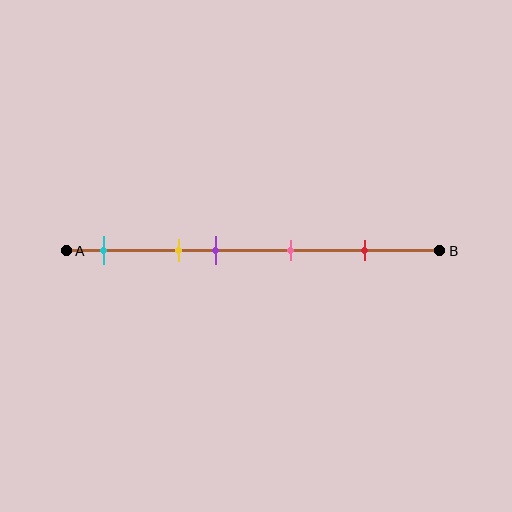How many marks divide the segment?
There are 5 marks dividing the segment.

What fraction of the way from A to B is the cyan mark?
The cyan mark is approximately 10% (0.1) of the way from A to B.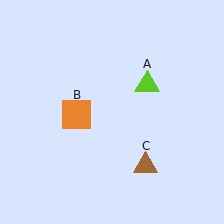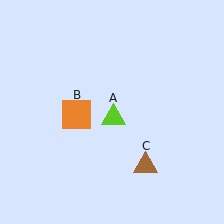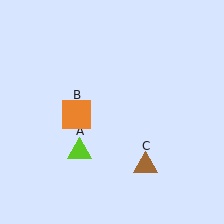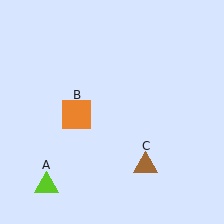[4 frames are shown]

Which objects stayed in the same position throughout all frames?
Orange square (object B) and brown triangle (object C) remained stationary.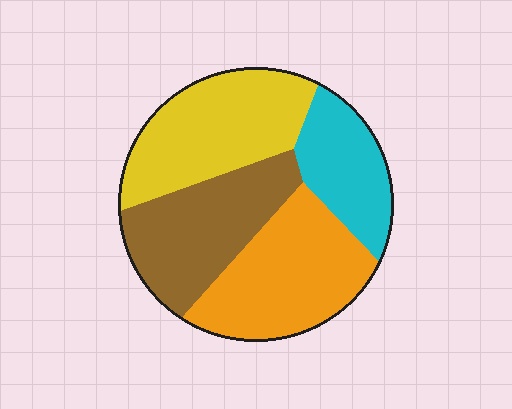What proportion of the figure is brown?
Brown takes up about one quarter (1/4) of the figure.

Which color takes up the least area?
Cyan, at roughly 15%.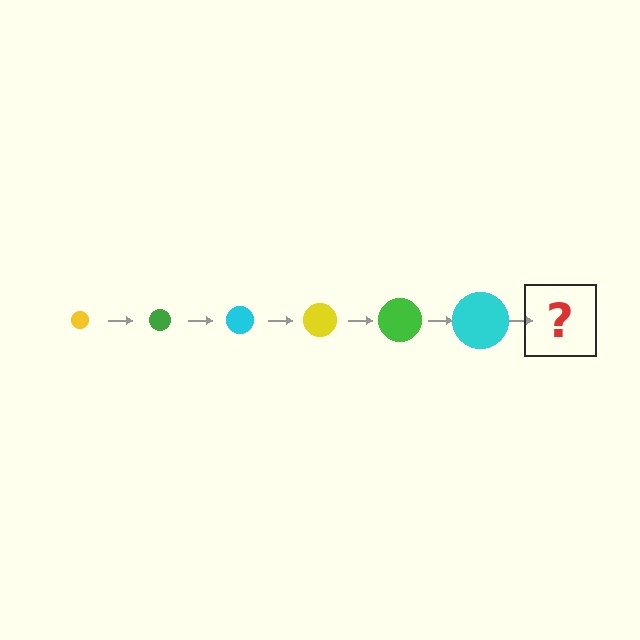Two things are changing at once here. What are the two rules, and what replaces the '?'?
The two rules are that the circle grows larger each step and the color cycles through yellow, green, and cyan. The '?' should be a yellow circle, larger than the previous one.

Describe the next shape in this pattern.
It should be a yellow circle, larger than the previous one.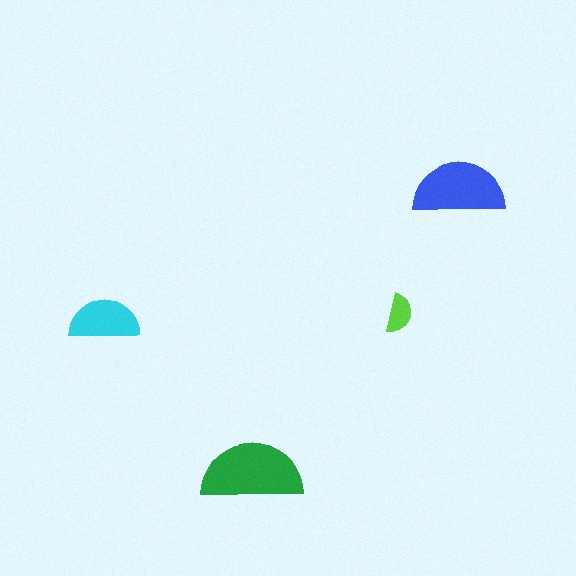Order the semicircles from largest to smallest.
the green one, the blue one, the cyan one, the lime one.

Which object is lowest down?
The green semicircle is bottommost.